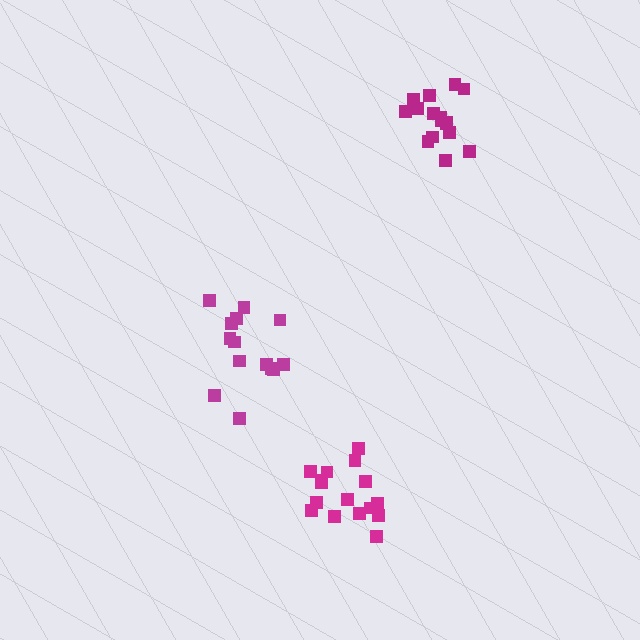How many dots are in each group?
Group 1: 16 dots, Group 2: 16 dots, Group 3: 14 dots (46 total).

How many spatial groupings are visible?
There are 3 spatial groupings.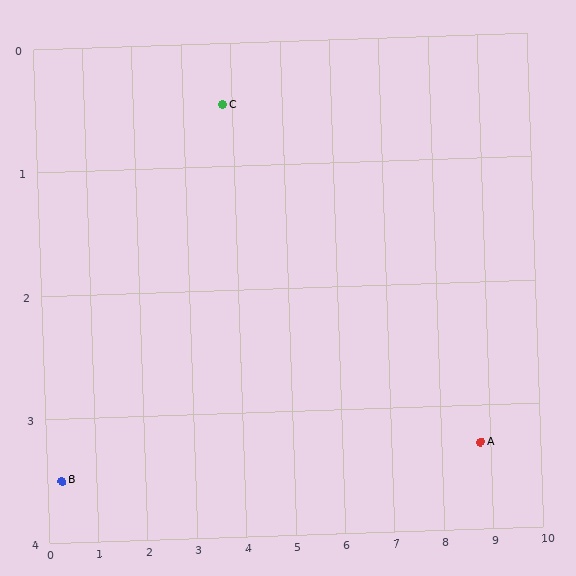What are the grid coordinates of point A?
Point A is at approximately (8.8, 3.3).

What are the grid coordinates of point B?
Point B is at approximately (0.3, 3.5).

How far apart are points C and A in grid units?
Points C and A are about 5.7 grid units apart.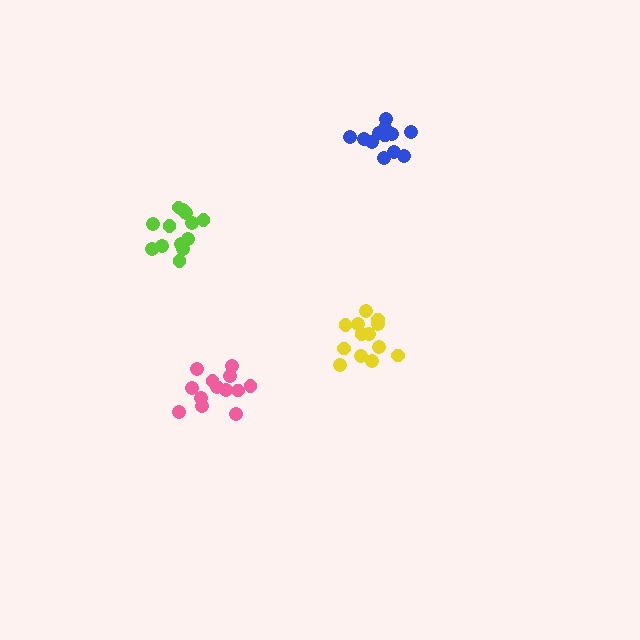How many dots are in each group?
Group 1: 13 dots, Group 2: 13 dots, Group 3: 12 dots, Group 4: 13 dots (51 total).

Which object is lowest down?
The pink cluster is bottommost.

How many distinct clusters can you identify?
There are 4 distinct clusters.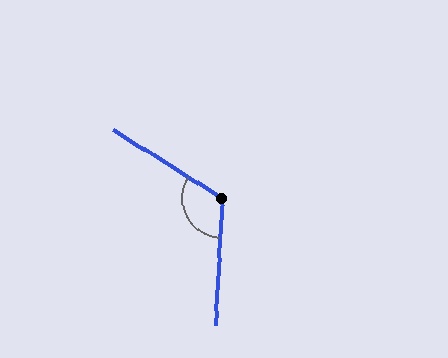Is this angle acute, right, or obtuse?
It is obtuse.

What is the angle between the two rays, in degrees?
Approximately 119 degrees.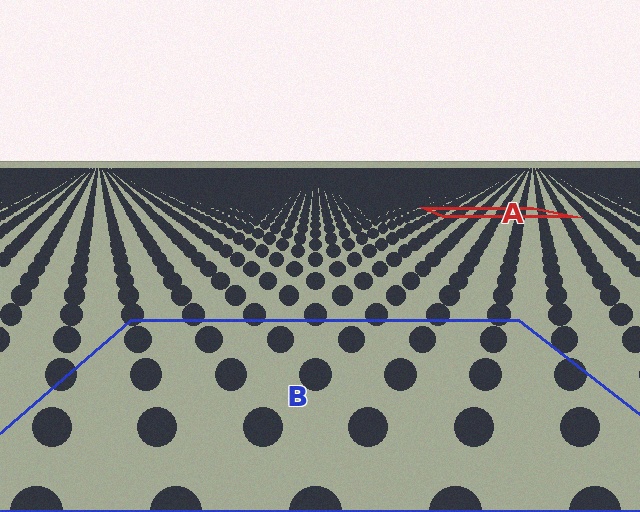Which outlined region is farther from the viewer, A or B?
Region A is farther from the viewer — the texture elements inside it appear smaller and more densely packed.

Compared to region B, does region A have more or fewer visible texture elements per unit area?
Region A has more texture elements per unit area — they are packed more densely because it is farther away.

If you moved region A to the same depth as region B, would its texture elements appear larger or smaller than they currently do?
They would appear larger. At a closer depth, the same texture elements are projected at a bigger on-screen size.